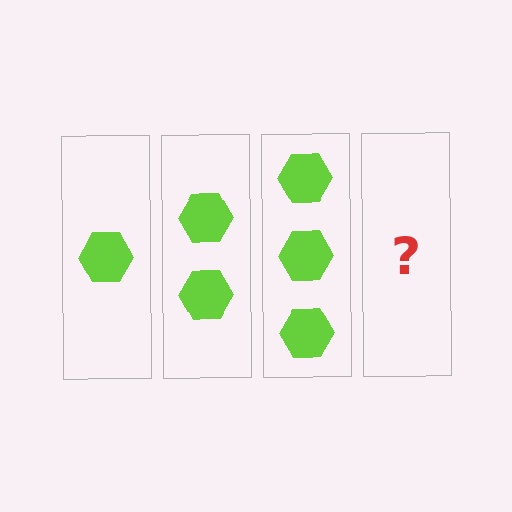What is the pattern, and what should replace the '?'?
The pattern is that each step adds one more hexagon. The '?' should be 4 hexagons.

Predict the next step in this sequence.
The next step is 4 hexagons.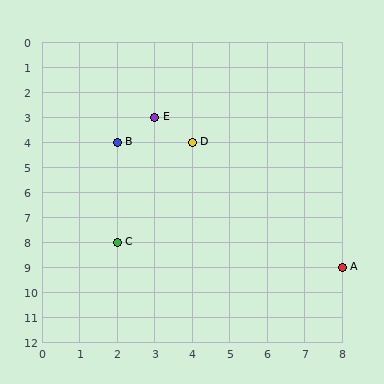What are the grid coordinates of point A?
Point A is at grid coordinates (8, 9).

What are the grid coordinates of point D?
Point D is at grid coordinates (4, 4).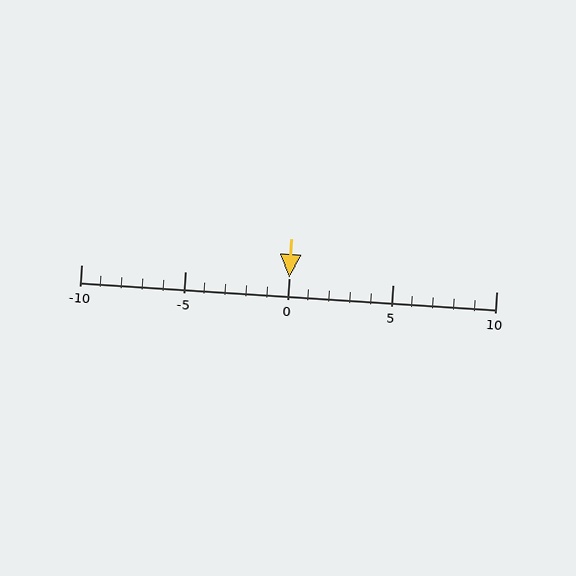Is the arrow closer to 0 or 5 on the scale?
The arrow is closer to 0.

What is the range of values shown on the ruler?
The ruler shows values from -10 to 10.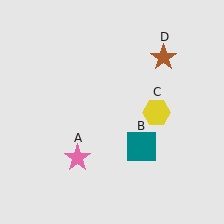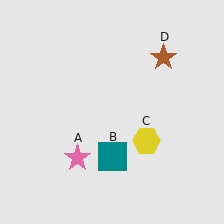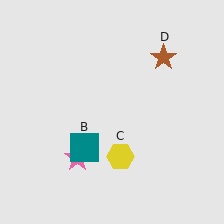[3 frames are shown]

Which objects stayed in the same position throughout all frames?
Pink star (object A) and brown star (object D) remained stationary.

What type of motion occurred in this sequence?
The teal square (object B), yellow hexagon (object C) rotated clockwise around the center of the scene.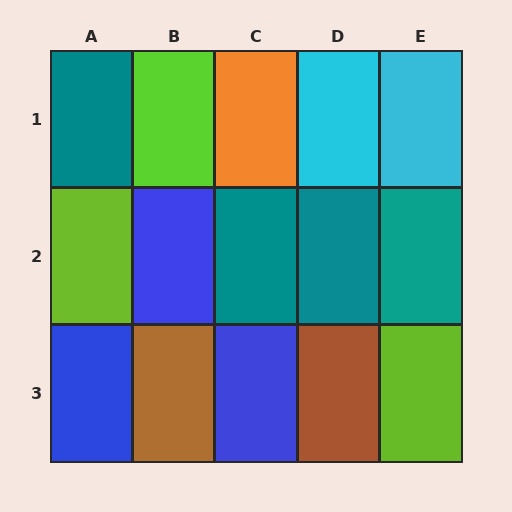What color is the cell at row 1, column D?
Cyan.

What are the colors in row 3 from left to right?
Blue, brown, blue, brown, lime.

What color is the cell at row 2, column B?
Blue.